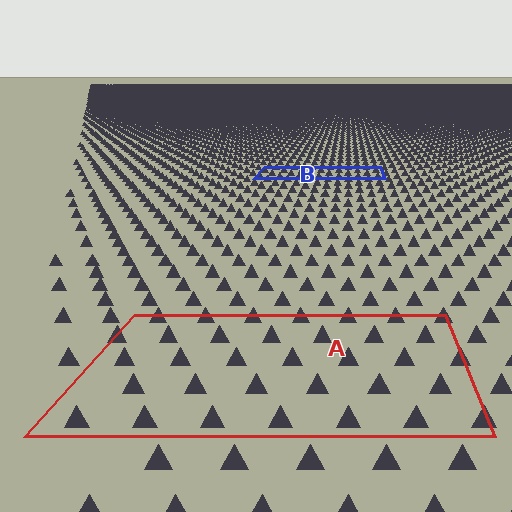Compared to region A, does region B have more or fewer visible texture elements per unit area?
Region B has more texture elements per unit area — they are packed more densely because it is farther away.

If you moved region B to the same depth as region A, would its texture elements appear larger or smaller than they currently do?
They would appear larger. At a closer depth, the same texture elements are projected at a bigger on-screen size.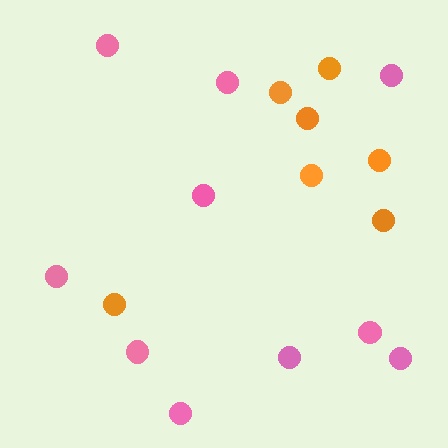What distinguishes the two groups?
There are 2 groups: one group of pink circles (10) and one group of orange circles (7).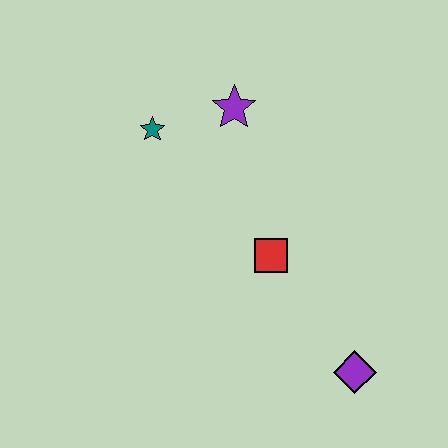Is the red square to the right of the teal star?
Yes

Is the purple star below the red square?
No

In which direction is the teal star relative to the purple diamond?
The teal star is above the purple diamond.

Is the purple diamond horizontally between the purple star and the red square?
No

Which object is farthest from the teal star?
The purple diamond is farthest from the teal star.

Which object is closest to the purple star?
The teal star is closest to the purple star.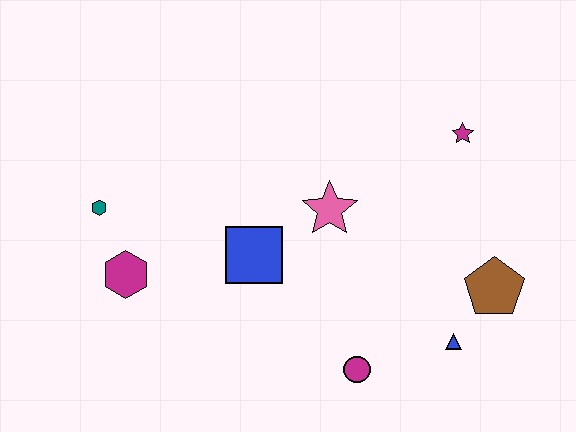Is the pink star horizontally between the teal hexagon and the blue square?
No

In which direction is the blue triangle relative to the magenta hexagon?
The blue triangle is to the right of the magenta hexagon.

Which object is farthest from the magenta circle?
The teal hexagon is farthest from the magenta circle.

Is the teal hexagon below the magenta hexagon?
No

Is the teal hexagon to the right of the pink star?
No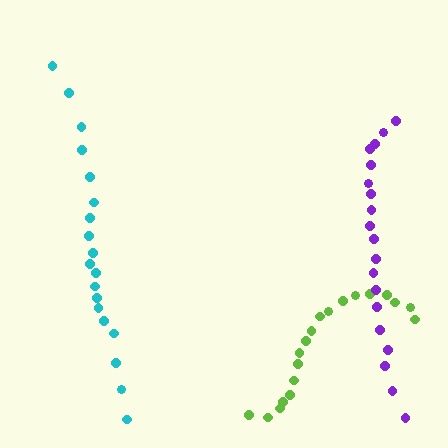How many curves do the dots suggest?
There are 3 distinct paths.